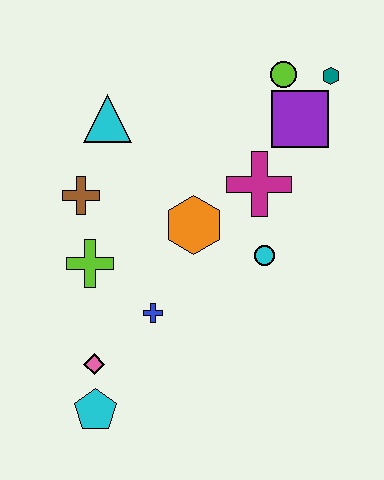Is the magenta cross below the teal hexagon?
Yes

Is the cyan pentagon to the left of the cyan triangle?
Yes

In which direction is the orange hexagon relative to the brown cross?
The orange hexagon is to the right of the brown cross.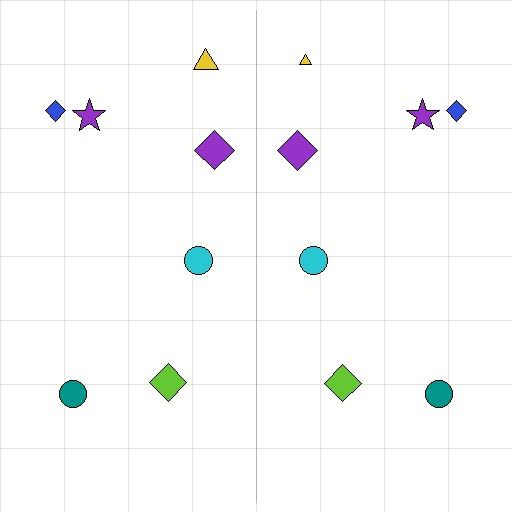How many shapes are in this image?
There are 14 shapes in this image.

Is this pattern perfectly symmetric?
No, the pattern is not perfectly symmetric. The yellow triangle on the right side has a different size than its mirror counterpart.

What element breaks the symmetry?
The yellow triangle on the right side has a different size than its mirror counterpart.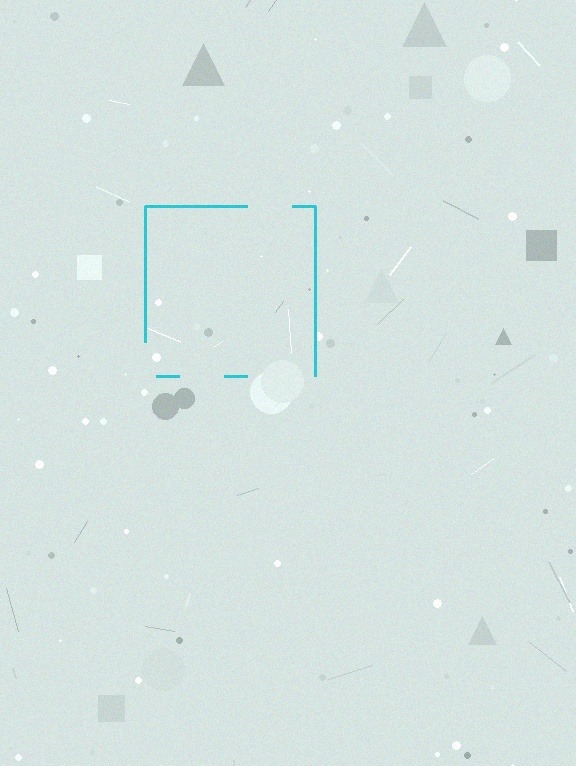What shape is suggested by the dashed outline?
The dashed outline suggests a square.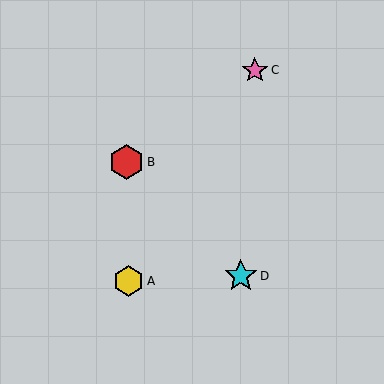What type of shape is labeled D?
Shape D is a cyan star.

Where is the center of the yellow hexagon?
The center of the yellow hexagon is at (128, 281).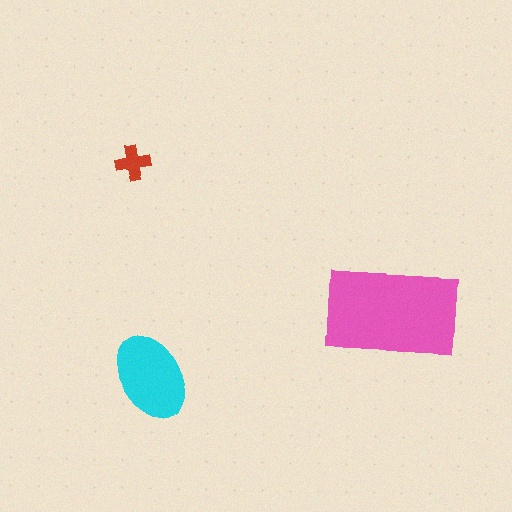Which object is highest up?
The red cross is topmost.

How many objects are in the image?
There are 3 objects in the image.